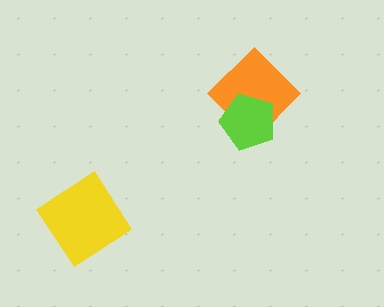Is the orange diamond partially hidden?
Yes, it is partially covered by another shape.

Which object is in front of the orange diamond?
The lime pentagon is in front of the orange diamond.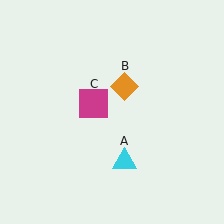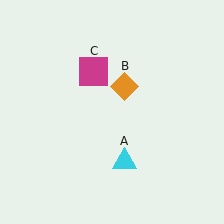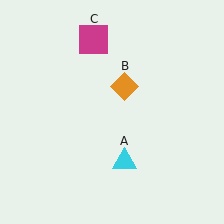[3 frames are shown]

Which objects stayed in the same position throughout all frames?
Cyan triangle (object A) and orange diamond (object B) remained stationary.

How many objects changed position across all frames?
1 object changed position: magenta square (object C).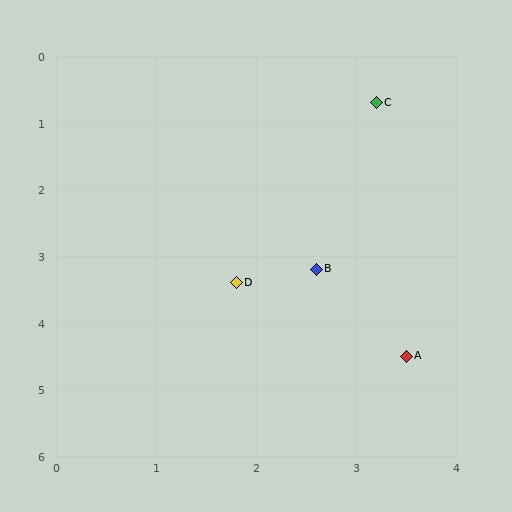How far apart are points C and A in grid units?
Points C and A are about 3.8 grid units apart.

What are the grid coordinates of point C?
Point C is at approximately (3.2, 0.7).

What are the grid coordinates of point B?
Point B is at approximately (2.6, 3.2).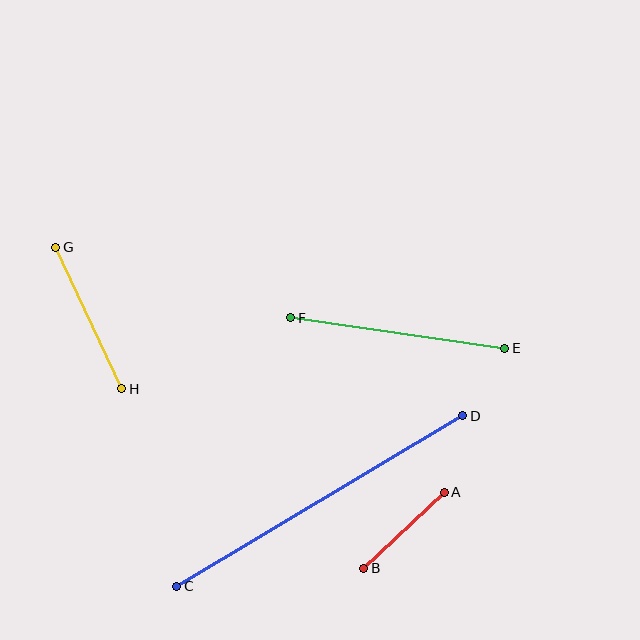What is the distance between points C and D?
The distance is approximately 333 pixels.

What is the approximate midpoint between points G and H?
The midpoint is at approximately (89, 318) pixels.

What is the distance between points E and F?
The distance is approximately 216 pixels.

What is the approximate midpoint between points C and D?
The midpoint is at approximately (320, 501) pixels.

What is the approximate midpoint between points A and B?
The midpoint is at approximately (404, 530) pixels.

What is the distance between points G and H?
The distance is approximately 156 pixels.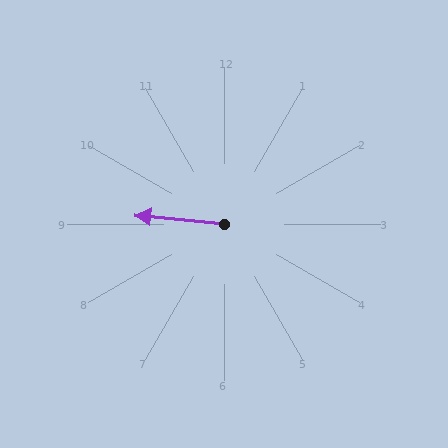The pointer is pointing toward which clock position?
Roughly 9 o'clock.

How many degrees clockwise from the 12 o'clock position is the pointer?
Approximately 276 degrees.